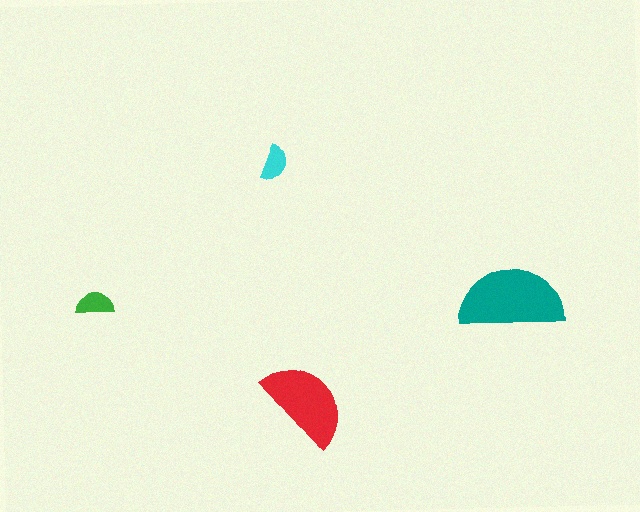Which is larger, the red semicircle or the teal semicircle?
The teal one.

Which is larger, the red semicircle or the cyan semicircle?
The red one.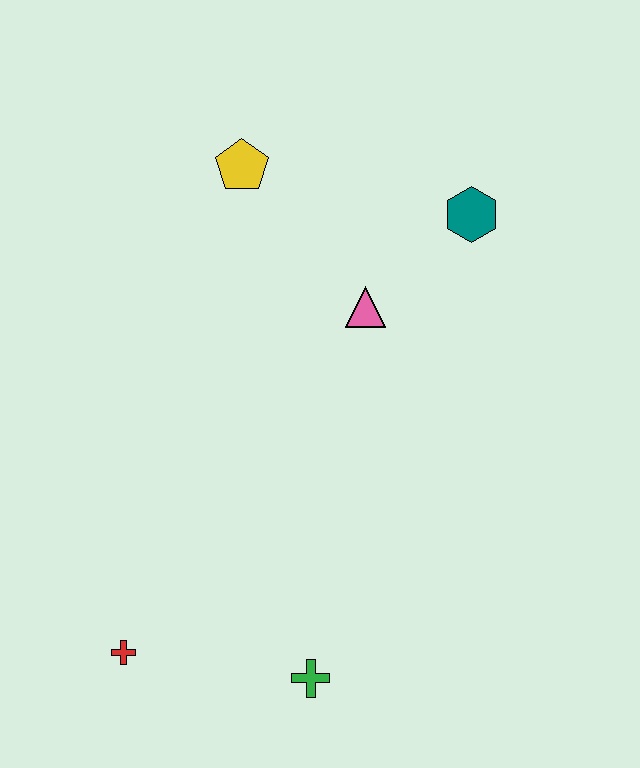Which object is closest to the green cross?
The red cross is closest to the green cross.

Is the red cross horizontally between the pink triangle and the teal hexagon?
No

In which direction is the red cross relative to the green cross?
The red cross is to the left of the green cross.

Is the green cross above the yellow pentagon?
No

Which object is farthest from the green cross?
The yellow pentagon is farthest from the green cross.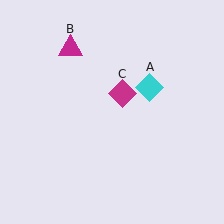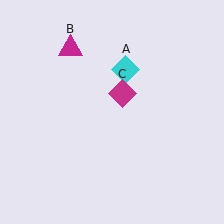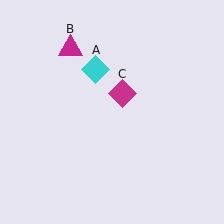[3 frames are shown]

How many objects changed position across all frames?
1 object changed position: cyan diamond (object A).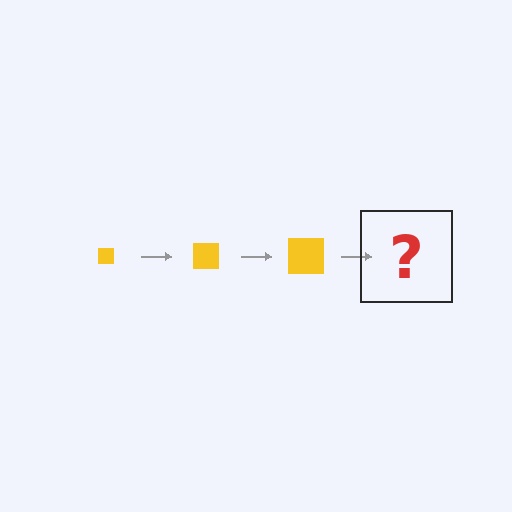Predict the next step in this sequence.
The next step is a yellow square, larger than the previous one.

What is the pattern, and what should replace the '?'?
The pattern is that the square gets progressively larger each step. The '?' should be a yellow square, larger than the previous one.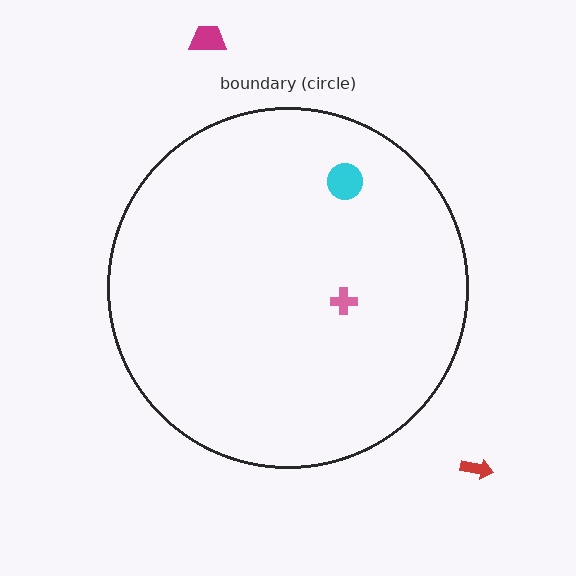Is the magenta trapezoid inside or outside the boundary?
Outside.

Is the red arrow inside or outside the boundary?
Outside.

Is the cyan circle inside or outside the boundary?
Inside.